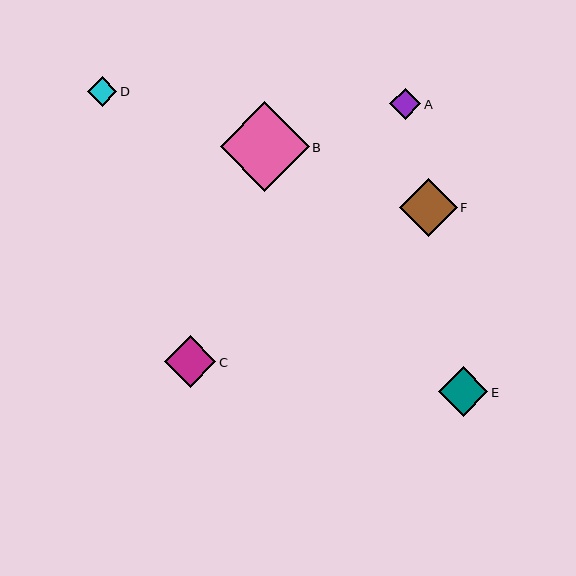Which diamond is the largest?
Diamond B is the largest with a size of approximately 89 pixels.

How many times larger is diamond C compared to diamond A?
Diamond C is approximately 1.6 times the size of diamond A.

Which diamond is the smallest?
Diamond D is the smallest with a size of approximately 30 pixels.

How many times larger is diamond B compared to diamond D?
Diamond B is approximately 3.0 times the size of diamond D.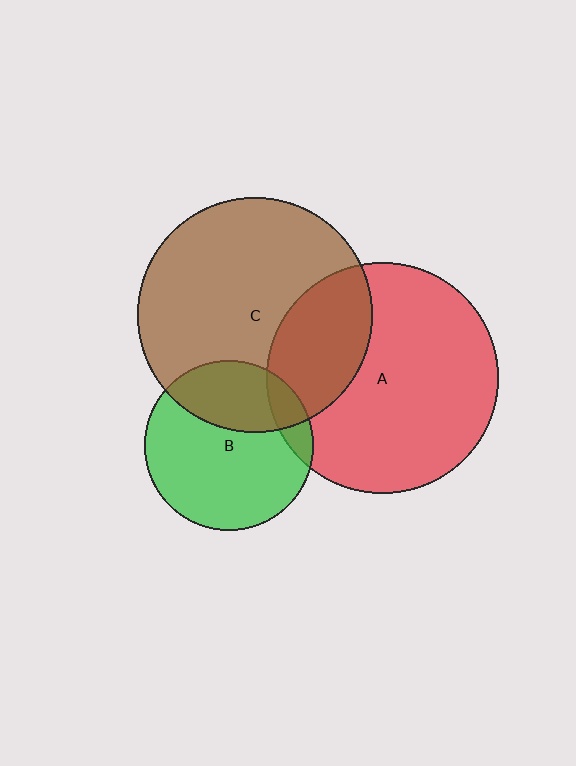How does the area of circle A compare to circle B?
Approximately 1.9 times.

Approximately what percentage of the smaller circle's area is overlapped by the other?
Approximately 10%.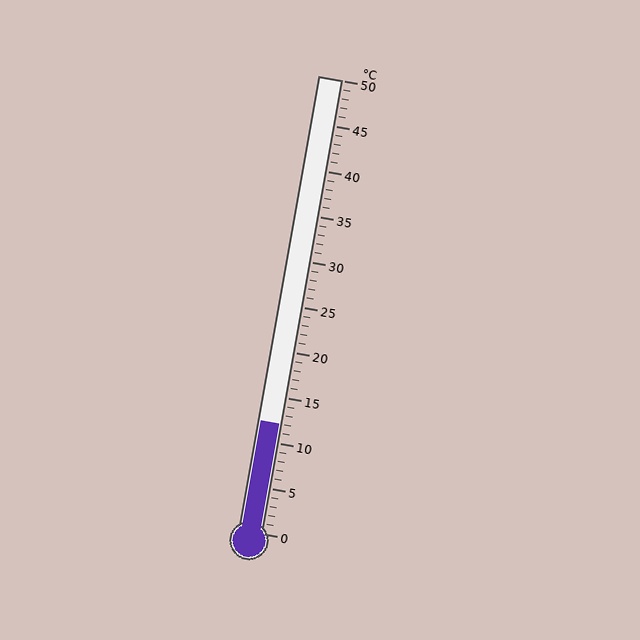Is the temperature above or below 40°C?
The temperature is below 40°C.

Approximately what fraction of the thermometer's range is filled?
The thermometer is filled to approximately 25% of its range.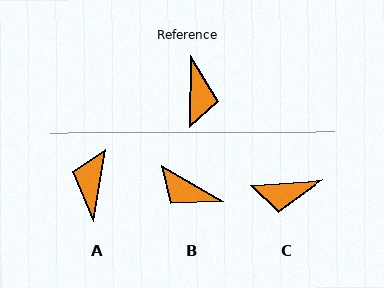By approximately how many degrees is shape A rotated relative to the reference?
Approximately 172 degrees counter-clockwise.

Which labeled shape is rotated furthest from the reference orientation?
A, about 172 degrees away.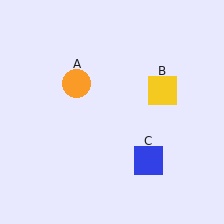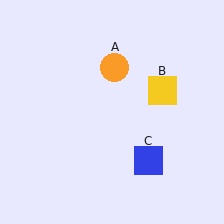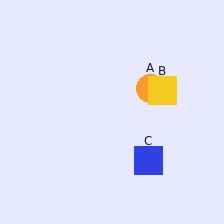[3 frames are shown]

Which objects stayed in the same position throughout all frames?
Yellow square (object B) and blue square (object C) remained stationary.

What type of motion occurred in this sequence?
The orange circle (object A) rotated clockwise around the center of the scene.